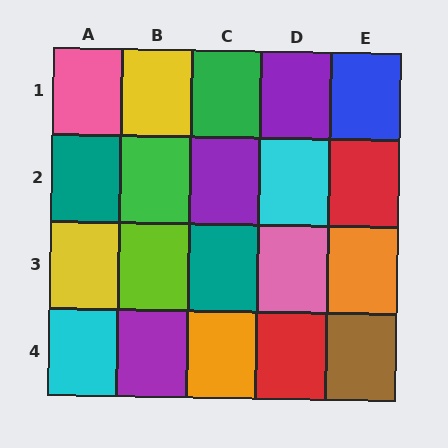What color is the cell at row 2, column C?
Purple.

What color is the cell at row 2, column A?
Teal.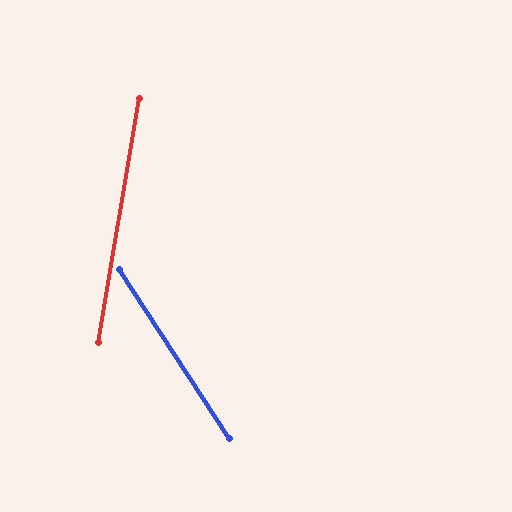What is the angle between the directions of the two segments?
Approximately 43 degrees.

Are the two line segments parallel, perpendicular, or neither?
Neither parallel nor perpendicular — they differ by about 43°.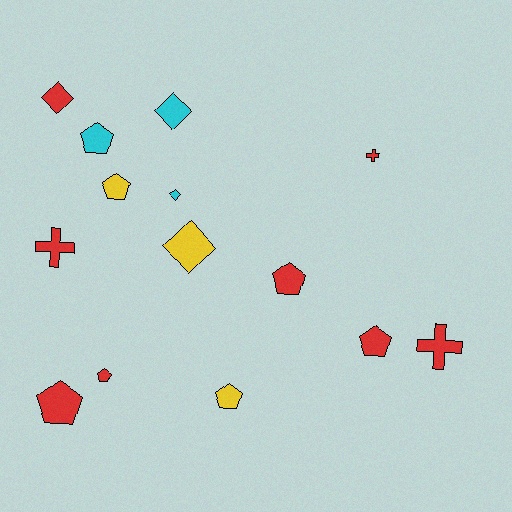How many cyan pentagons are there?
There is 1 cyan pentagon.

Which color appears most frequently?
Red, with 8 objects.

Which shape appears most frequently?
Pentagon, with 7 objects.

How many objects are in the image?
There are 14 objects.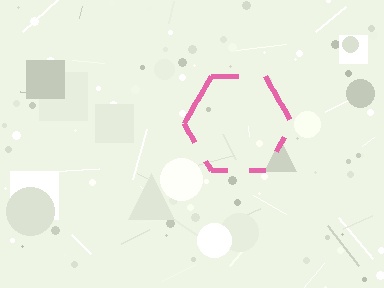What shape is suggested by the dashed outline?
The dashed outline suggests a hexagon.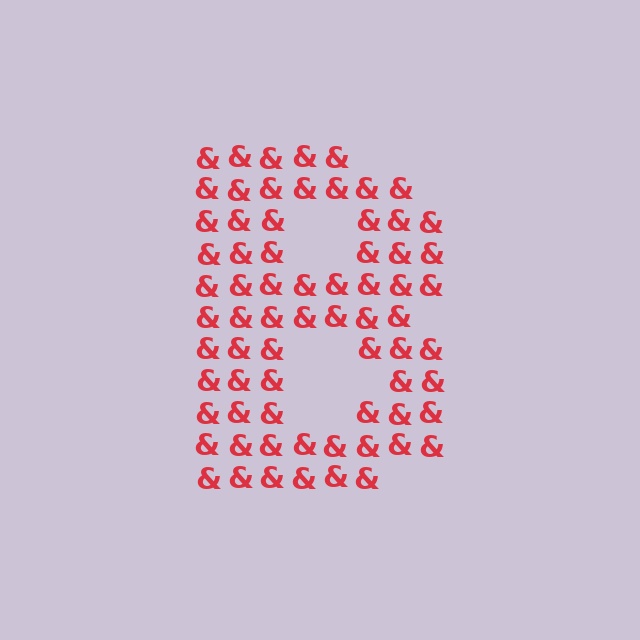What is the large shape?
The large shape is the letter B.